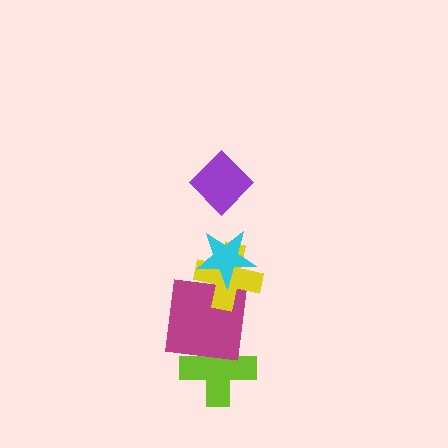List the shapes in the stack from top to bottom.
From top to bottom: the purple diamond, the cyan star, the yellow cross, the magenta square, the lime cross.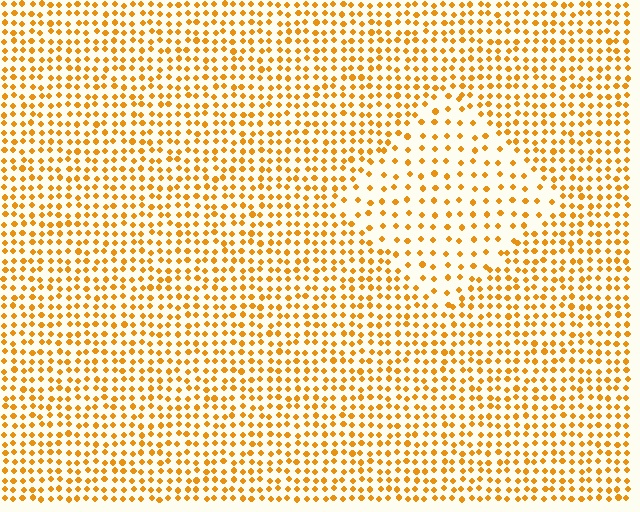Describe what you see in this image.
The image contains small orange elements arranged at two different densities. A diamond-shaped region is visible where the elements are less densely packed than the surrounding area.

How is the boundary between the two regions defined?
The boundary is defined by a change in element density (approximately 2.0x ratio). All elements are the same color, size, and shape.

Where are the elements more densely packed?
The elements are more densely packed outside the diamond boundary.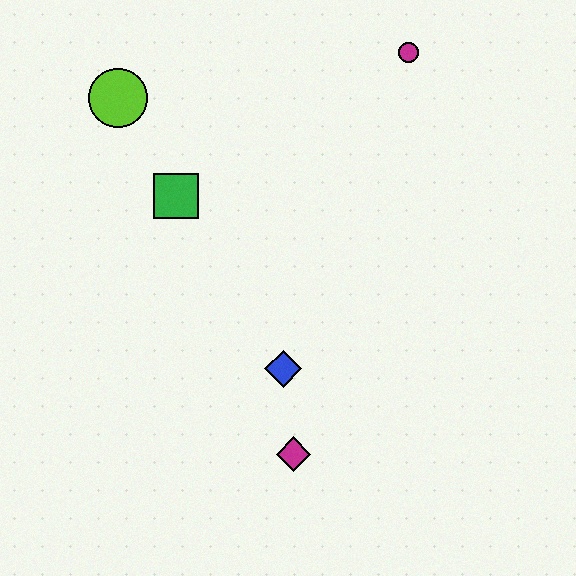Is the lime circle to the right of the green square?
No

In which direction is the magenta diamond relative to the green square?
The magenta diamond is below the green square.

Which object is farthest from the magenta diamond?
The magenta circle is farthest from the magenta diamond.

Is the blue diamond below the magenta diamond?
No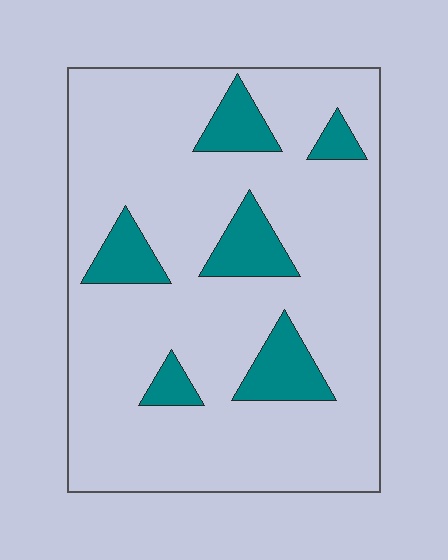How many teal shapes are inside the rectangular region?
6.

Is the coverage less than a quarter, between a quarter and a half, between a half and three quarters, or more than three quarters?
Less than a quarter.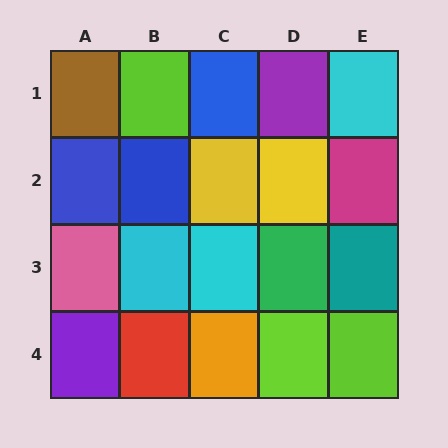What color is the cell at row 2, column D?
Yellow.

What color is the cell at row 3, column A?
Pink.